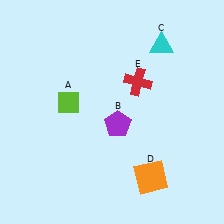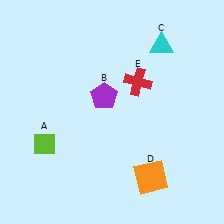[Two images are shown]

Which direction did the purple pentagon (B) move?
The purple pentagon (B) moved up.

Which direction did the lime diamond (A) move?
The lime diamond (A) moved down.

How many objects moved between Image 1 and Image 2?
2 objects moved between the two images.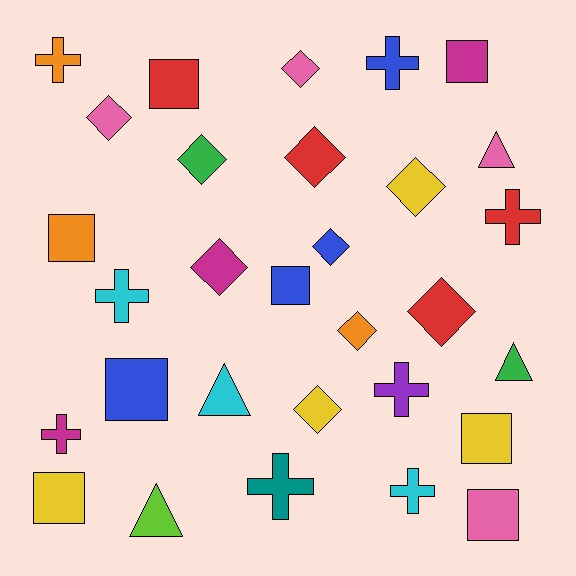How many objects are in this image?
There are 30 objects.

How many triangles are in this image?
There are 4 triangles.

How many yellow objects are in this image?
There are 4 yellow objects.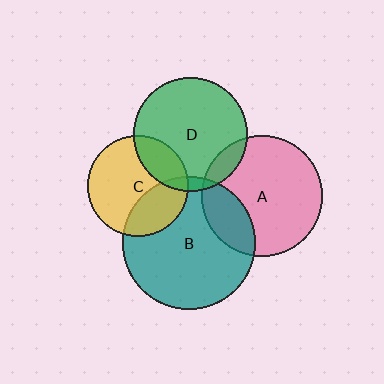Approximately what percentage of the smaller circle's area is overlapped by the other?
Approximately 20%.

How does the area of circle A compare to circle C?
Approximately 1.5 times.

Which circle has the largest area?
Circle B (teal).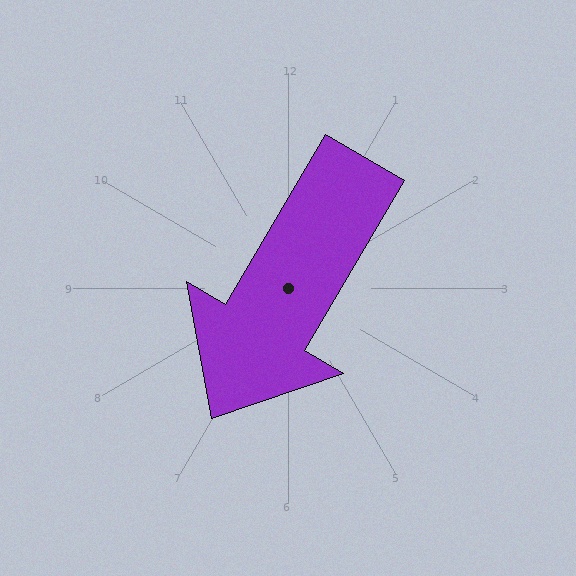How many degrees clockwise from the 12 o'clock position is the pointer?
Approximately 210 degrees.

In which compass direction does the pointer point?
Southwest.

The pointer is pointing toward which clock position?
Roughly 7 o'clock.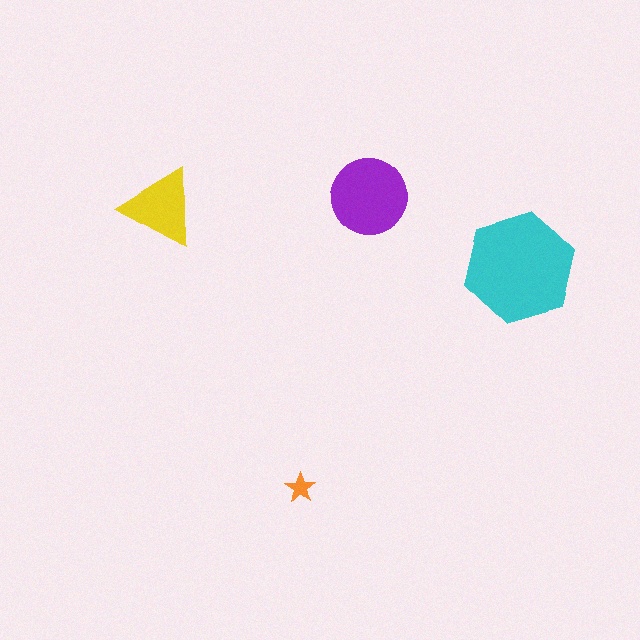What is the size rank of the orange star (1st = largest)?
4th.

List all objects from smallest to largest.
The orange star, the yellow triangle, the purple circle, the cyan hexagon.